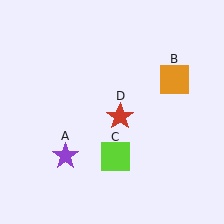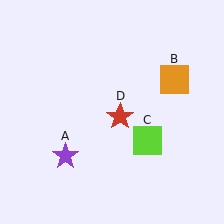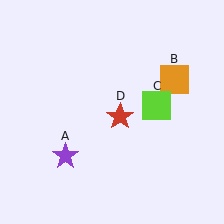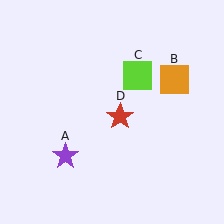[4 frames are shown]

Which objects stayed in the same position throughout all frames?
Purple star (object A) and orange square (object B) and red star (object D) remained stationary.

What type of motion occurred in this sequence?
The lime square (object C) rotated counterclockwise around the center of the scene.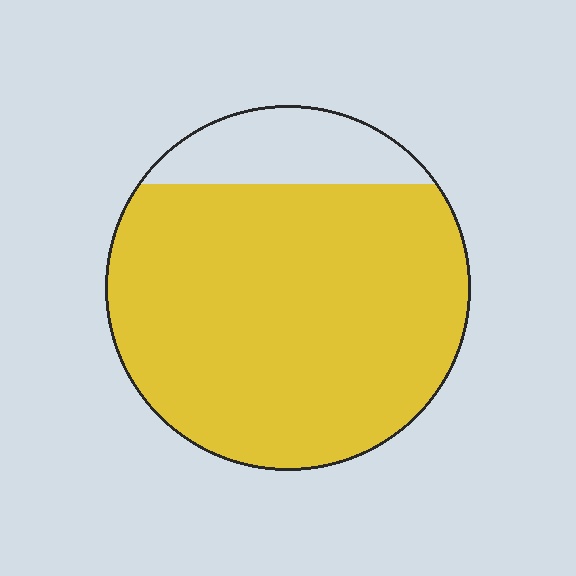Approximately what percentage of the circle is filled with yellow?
Approximately 85%.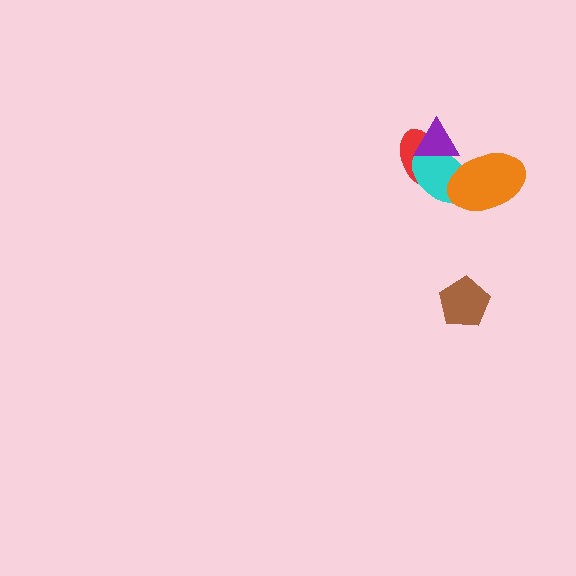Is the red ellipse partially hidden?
Yes, it is partially covered by another shape.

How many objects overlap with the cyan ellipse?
3 objects overlap with the cyan ellipse.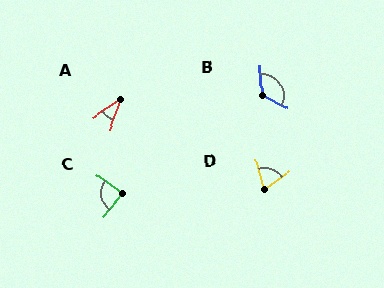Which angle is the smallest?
A, at approximately 35 degrees.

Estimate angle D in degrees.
Approximately 70 degrees.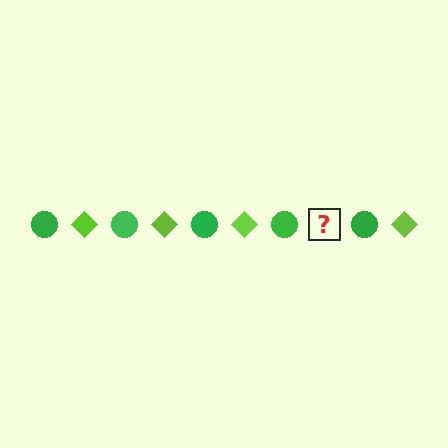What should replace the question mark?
The question mark should be replaced with a lime diamond.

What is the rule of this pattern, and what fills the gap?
The rule is that the pattern alternates between green circle and lime diamond. The gap should be filled with a lime diamond.